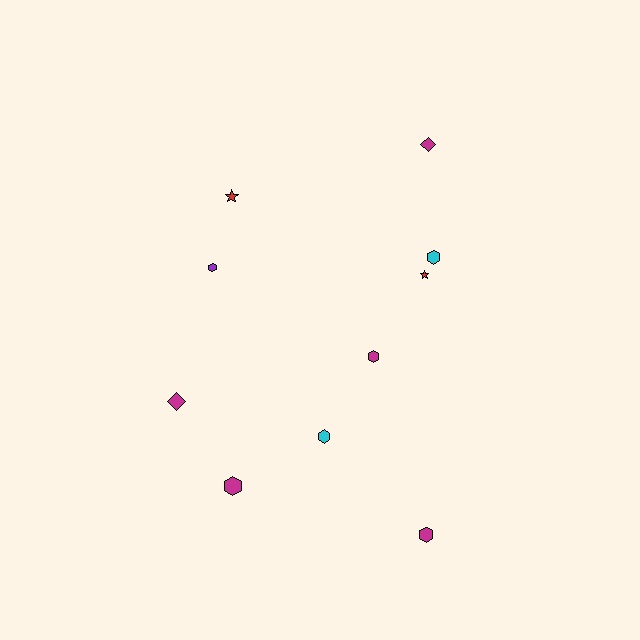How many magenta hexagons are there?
There are 3 magenta hexagons.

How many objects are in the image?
There are 10 objects.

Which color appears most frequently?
Magenta, with 5 objects.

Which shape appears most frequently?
Hexagon, with 6 objects.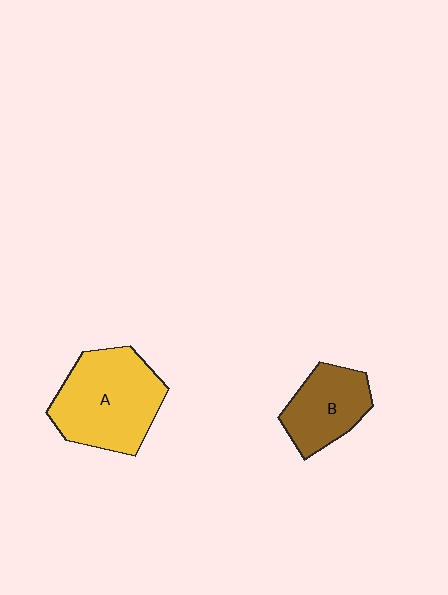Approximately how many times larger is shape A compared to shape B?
Approximately 1.6 times.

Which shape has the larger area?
Shape A (yellow).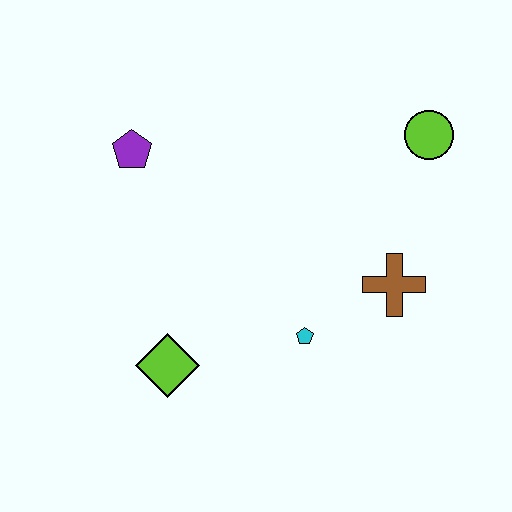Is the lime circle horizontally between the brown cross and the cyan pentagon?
No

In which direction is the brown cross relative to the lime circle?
The brown cross is below the lime circle.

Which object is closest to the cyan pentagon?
The brown cross is closest to the cyan pentagon.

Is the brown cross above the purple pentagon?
No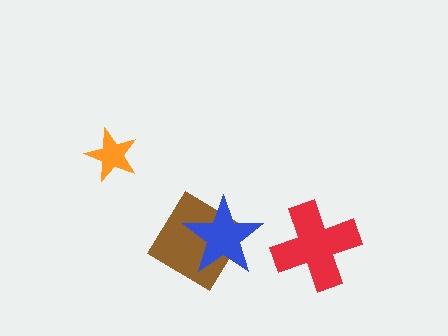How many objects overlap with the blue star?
1 object overlaps with the blue star.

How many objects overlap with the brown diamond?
1 object overlaps with the brown diamond.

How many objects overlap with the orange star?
0 objects overlap with the orange star.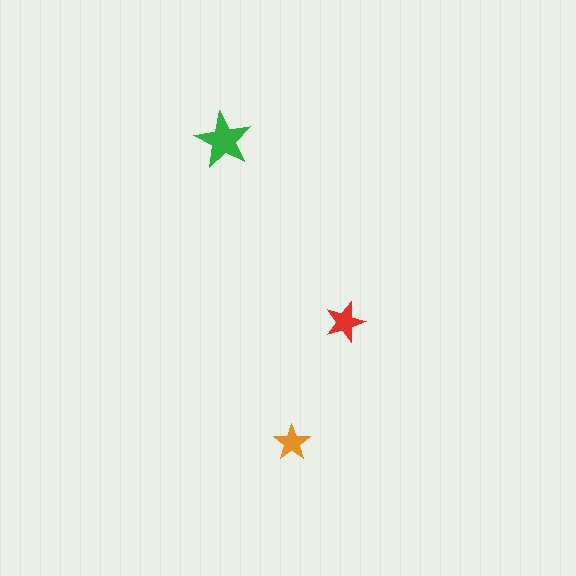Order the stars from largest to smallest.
the green one, the red one, the orange one.